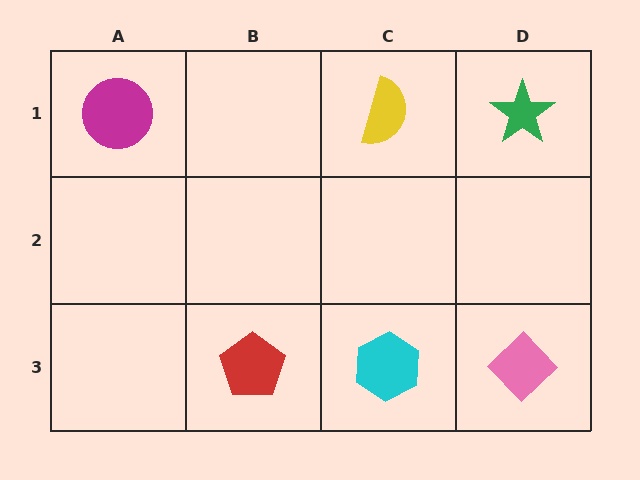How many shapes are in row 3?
3 shapes.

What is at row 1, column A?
A magenta circle.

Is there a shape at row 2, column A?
No, that cell is empty.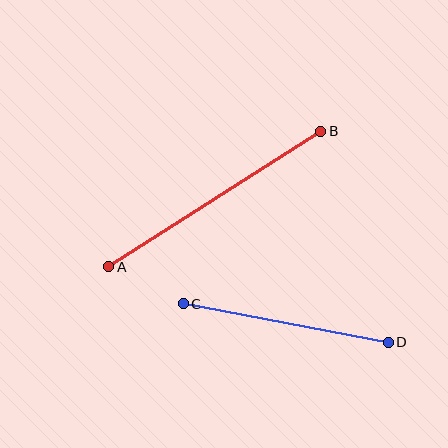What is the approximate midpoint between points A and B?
The midpoint is at approximately (215, 199) pixels.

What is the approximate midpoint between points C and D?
The midpoint is at approximately (286, 323) pixels.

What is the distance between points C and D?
The distance is approximately 209 pixels.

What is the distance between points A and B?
The distance is approximately 251 pixels.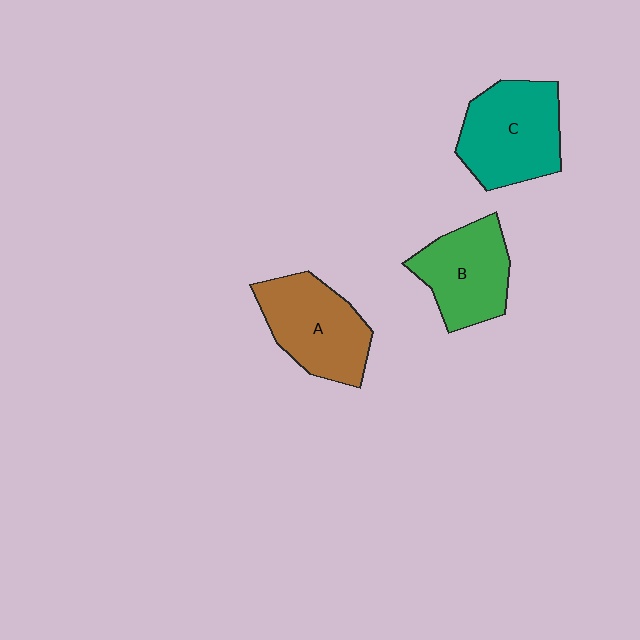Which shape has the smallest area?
Shape B (green).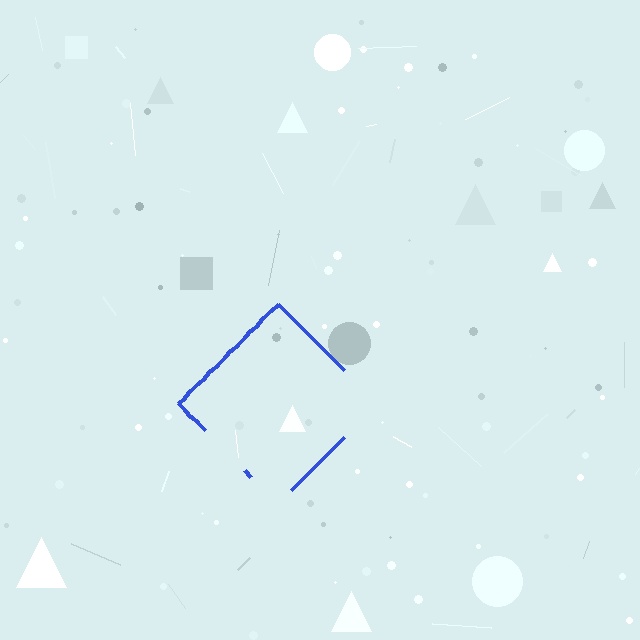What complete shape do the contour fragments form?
The contour fragments form a diamond.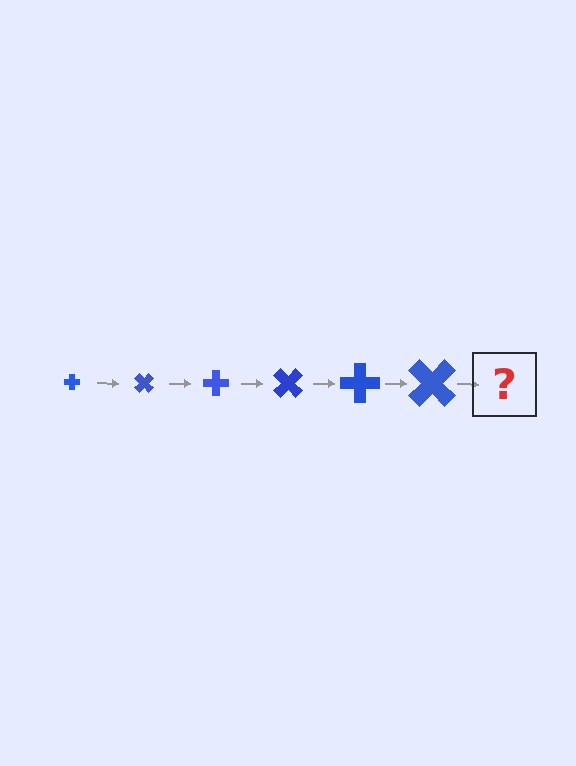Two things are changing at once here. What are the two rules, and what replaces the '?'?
The two rules are that the cross grows larger each step and it rotates 45 degrees each step. The '?' should be a cross, larger than the previous one and rotated 270 degrees from the start.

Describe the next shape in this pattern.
It should be a cross, larger than the previous one and rotated 270 degrees from the start.